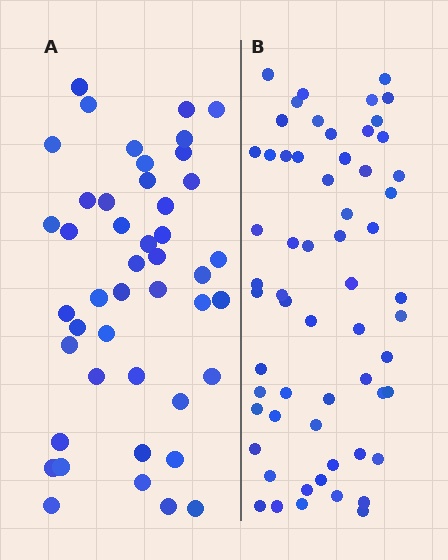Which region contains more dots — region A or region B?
Region B (the right region) has more dots.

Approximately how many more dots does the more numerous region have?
Region B has approximately 15 more dots than region A.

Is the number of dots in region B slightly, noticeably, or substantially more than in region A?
Region B has noticeably more, but not dramatically so. The ratio is roughly 1.3 to 1.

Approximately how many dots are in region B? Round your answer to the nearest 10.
About 60 dots.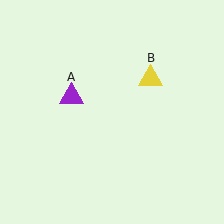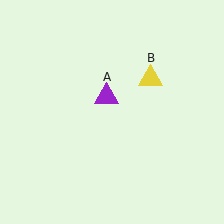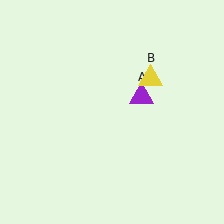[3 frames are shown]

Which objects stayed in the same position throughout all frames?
Yellow triangle (object B) remained stationary.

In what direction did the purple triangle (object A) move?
The purple triangle (object A) moved right.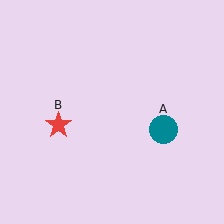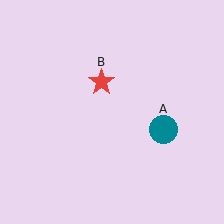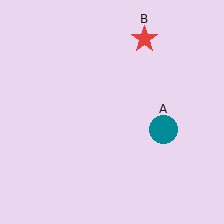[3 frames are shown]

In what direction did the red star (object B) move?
The red star (object B) moved up and to the right.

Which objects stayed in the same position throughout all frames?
Teal circle (object A) remained stationary.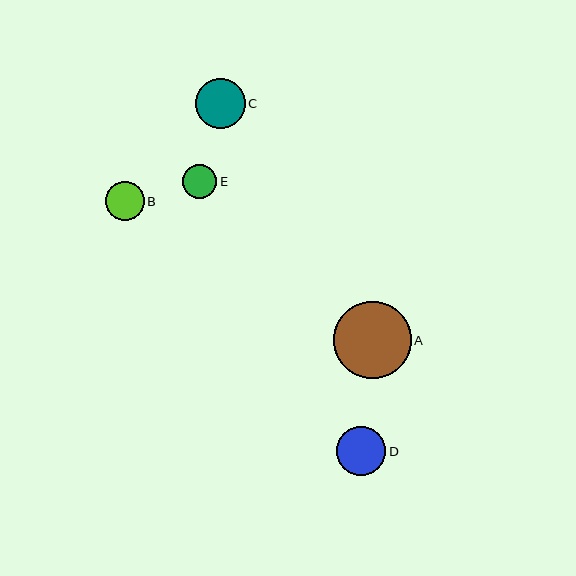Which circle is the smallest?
Circle E is the smallest with a size of approximately 34 pixels.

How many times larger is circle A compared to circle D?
Circle A is approximately 1.6 times the size of circle D.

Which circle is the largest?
Circle A is the largest with a size of approximately 77 pixels.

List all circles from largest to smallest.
From largest to smallest: A, C, D, B, E.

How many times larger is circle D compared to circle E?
Circle D is approximately 1.4 times the size of circle E.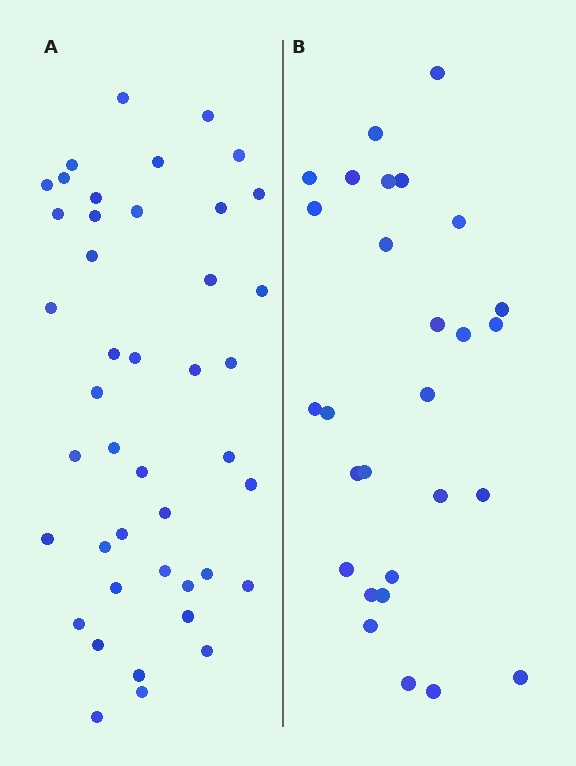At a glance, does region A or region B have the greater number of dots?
Region A (the left region) has more dots.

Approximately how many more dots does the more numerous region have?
Region A has approximately 15 more dots than region B.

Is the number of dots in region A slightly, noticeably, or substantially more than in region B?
Region A has substantially more. The ratio is roughly 1.5 to 1.